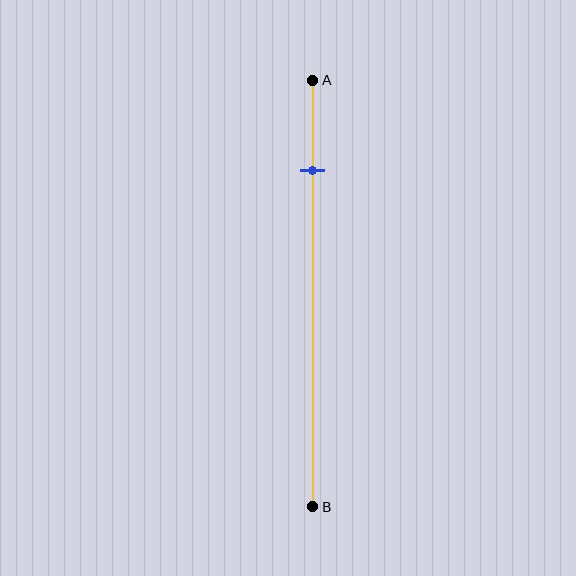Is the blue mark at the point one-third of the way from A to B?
No, the mark is at about 20% from A, not at the 33% one-third point.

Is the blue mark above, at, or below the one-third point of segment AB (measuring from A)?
The blue mark is above the one-third point of segment AB.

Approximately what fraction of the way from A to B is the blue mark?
The blue mark is approximately 20% of the way from A to B.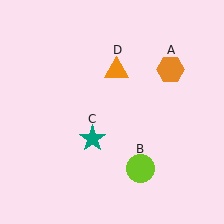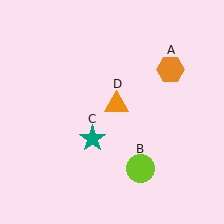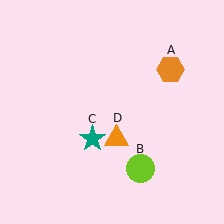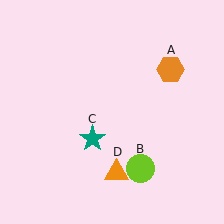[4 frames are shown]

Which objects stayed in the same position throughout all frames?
Orange hexagon (object A) and lime circle (object B) and teal star (object C) remained stationary.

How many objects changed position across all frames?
1 object changed position: orange triangle (object D).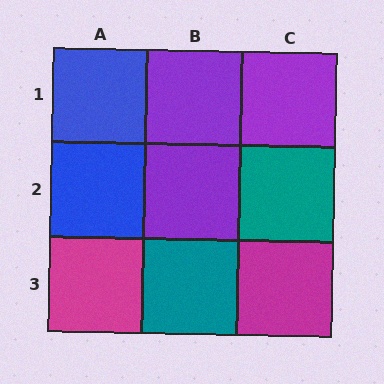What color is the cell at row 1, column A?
Blue.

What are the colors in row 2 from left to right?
Blue, purple, teal.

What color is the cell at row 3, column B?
Teal.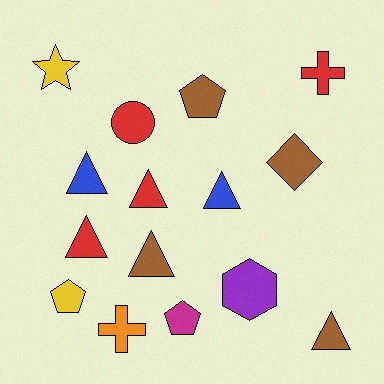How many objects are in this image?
There are 15 objects.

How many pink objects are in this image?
There are no pink objects.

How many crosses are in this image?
There are 2 crosses.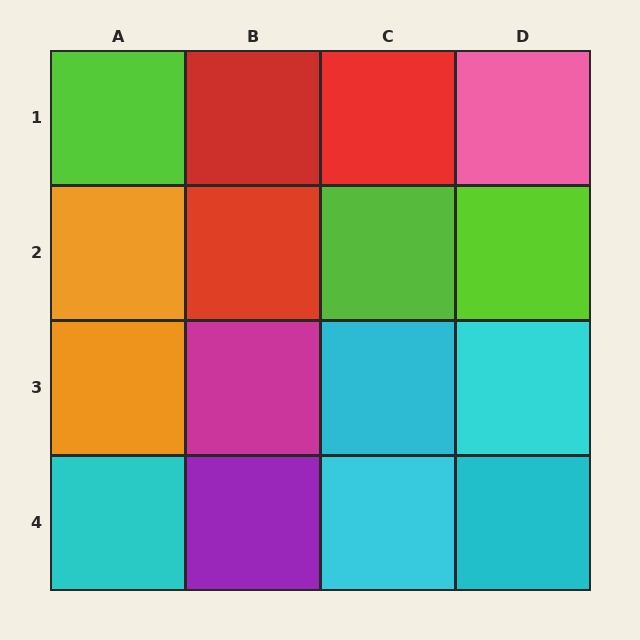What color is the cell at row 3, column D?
Cyan.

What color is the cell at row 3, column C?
Cyan.